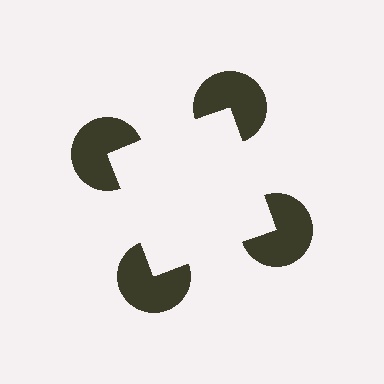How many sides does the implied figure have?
4 sides.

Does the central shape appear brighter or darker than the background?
It typically appears slightly brighter than the background, even though no actual brightness change is drawn.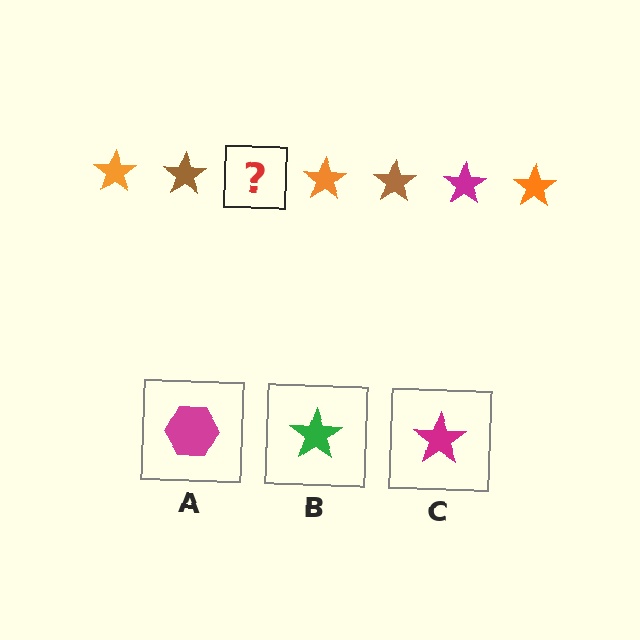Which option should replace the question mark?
Option C.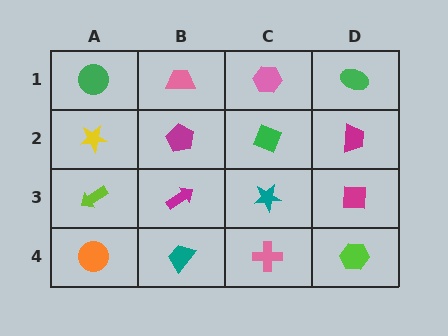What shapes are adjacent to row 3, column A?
A yellow star (row 2, column A), an orange circle (row 4, column A), a magenta arrow (row 3, column B).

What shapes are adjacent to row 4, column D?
A magenta square (row 3, column D), a pink cross (row 4, column C).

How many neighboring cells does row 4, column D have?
2.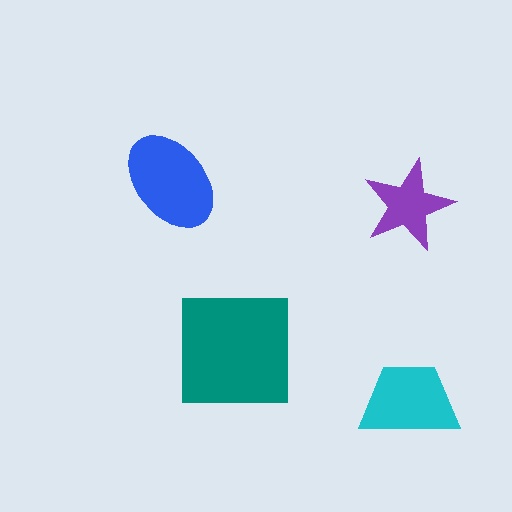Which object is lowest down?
The cyan trapezoid is bottommost.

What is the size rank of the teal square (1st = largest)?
1st.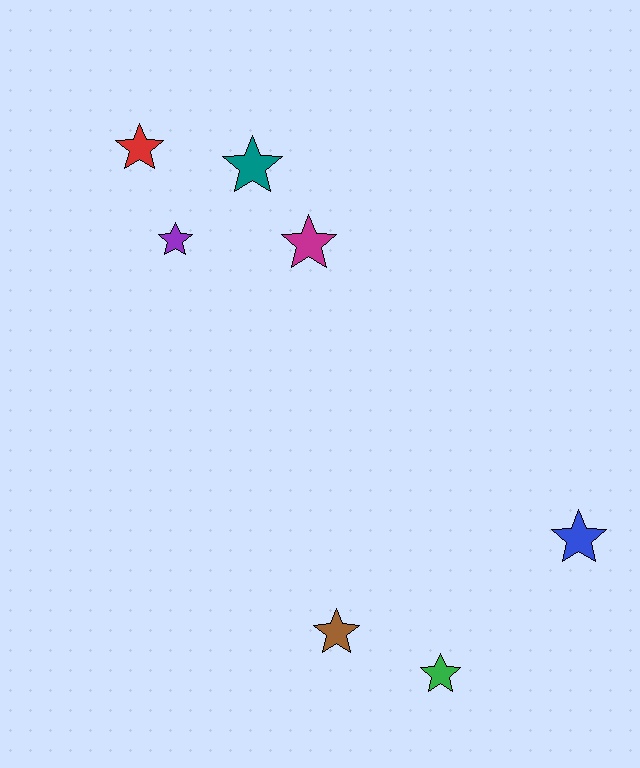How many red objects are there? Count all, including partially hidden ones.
There is 1 red object.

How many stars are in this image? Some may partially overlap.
There are 7 stars.